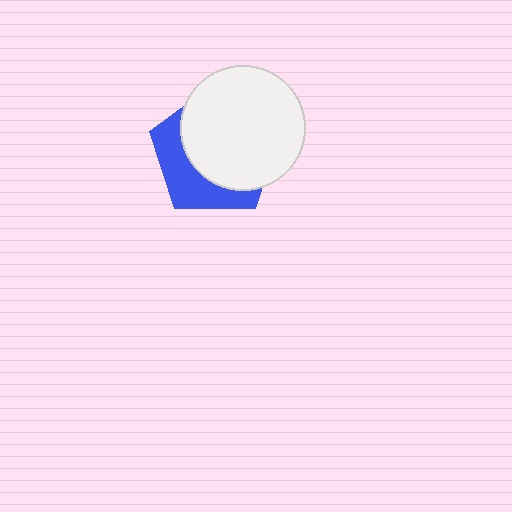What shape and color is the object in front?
The object in front is a white circle.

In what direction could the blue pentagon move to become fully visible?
The blue pentagon could move toward the lower-left. That would shift it out from behind the white circle entirely.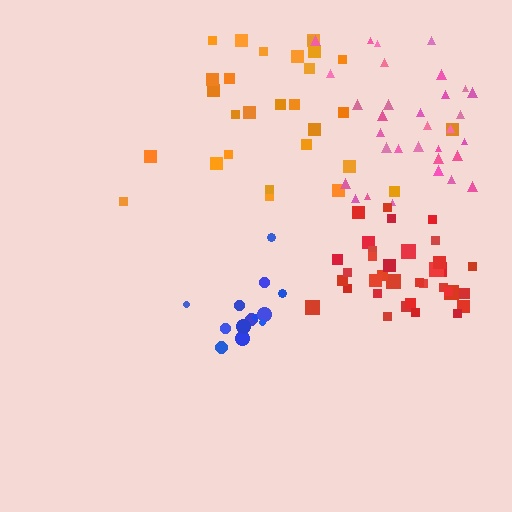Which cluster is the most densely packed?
Blue.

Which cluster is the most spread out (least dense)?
Orange.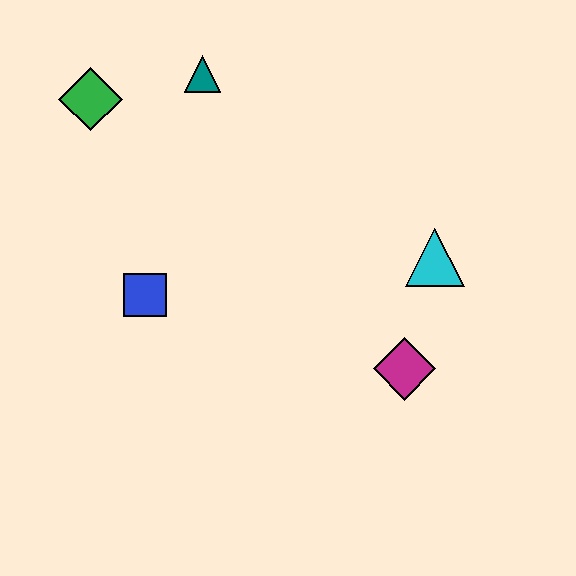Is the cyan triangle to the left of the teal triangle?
No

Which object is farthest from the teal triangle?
The magenta diamond is farthest from the teal triangle.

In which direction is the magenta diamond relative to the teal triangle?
The magenta diamond is below the teal triangle.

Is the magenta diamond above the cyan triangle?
No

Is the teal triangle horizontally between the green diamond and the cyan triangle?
Yes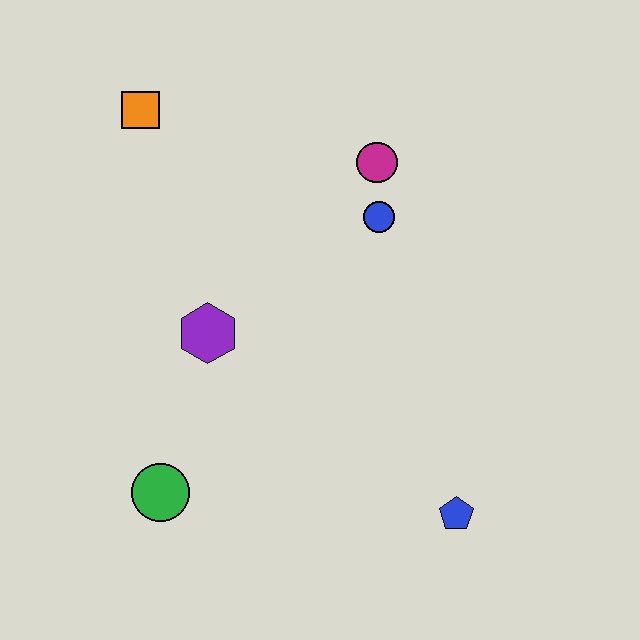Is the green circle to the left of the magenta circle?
Yes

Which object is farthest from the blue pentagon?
The orange square is farthest from the blue pentagon.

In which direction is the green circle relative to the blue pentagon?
The green circle is to the left of the blue pentagon.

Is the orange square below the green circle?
No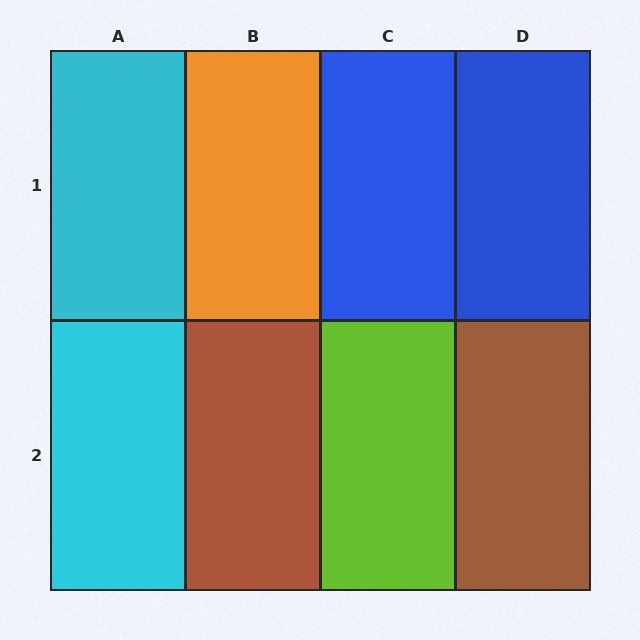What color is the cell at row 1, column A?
Cyan.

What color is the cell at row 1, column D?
Blue.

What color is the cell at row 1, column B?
Orange.